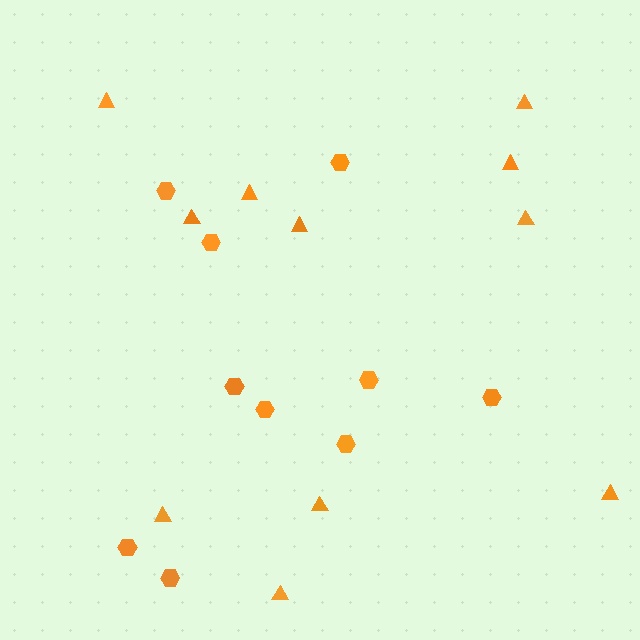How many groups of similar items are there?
There are 2 groups: one group of triangles (11) and one group of hexagons (10).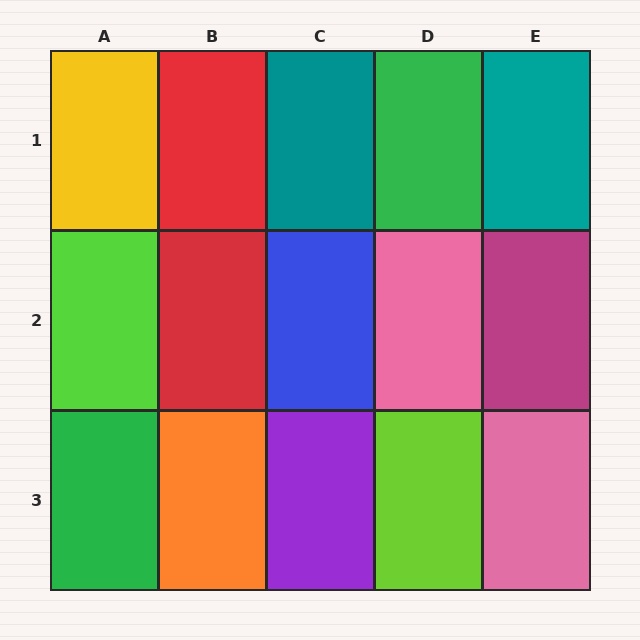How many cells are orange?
1 cell is orange.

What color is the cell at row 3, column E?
Pink.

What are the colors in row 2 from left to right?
Lime, red, blue, pink, magenta.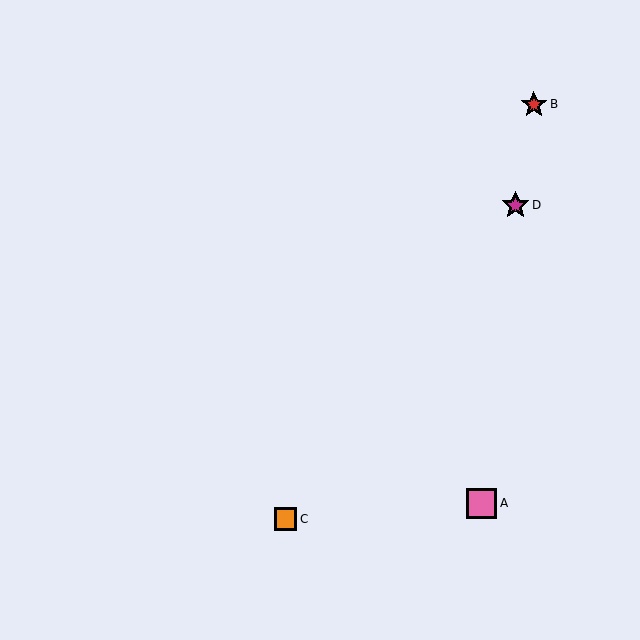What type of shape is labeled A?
Shape A is a pink square.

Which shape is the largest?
The pink square (labeled A) is the largest.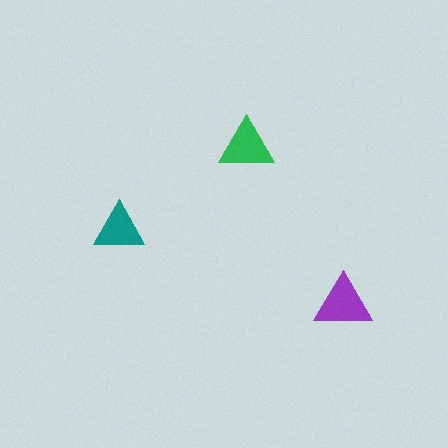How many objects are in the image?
There are 3 objects in the image.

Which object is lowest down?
The purple triangle is bottommost.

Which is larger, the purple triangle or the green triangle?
The purple one.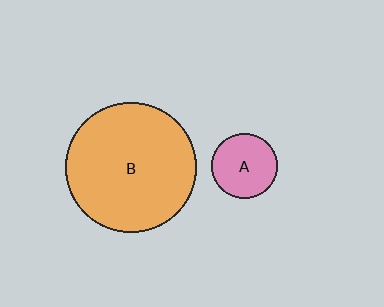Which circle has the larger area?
Circle B (orange).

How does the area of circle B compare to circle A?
Approximately 4.0 times.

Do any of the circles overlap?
No, none of the circles overlap.